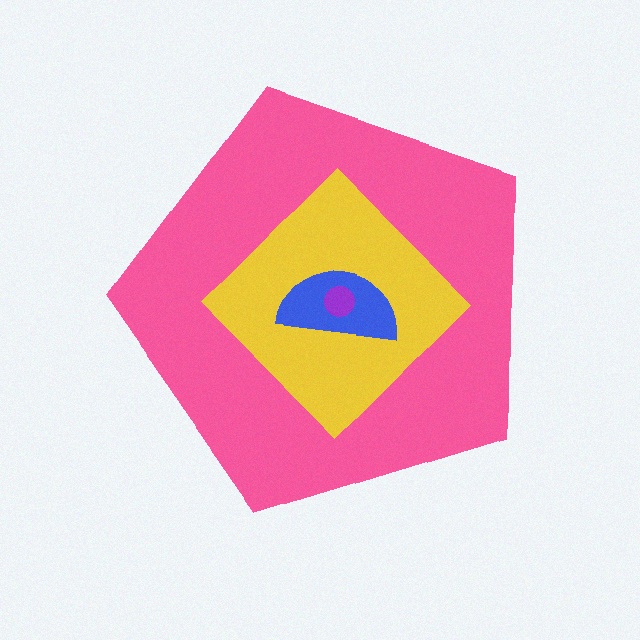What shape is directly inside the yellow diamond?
The blue semicircle.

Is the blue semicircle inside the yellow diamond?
Yes.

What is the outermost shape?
The pink pentagon.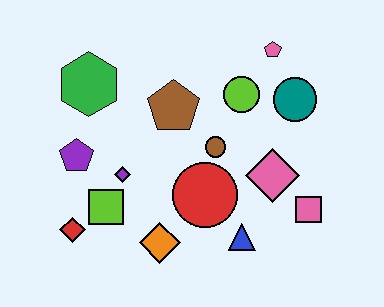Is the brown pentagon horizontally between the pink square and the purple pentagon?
Yes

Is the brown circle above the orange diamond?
Yes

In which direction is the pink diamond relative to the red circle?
The pink diamond is to the right of the red circle.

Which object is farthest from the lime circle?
The red diamond is farthest from the lime circle.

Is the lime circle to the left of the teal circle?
Yes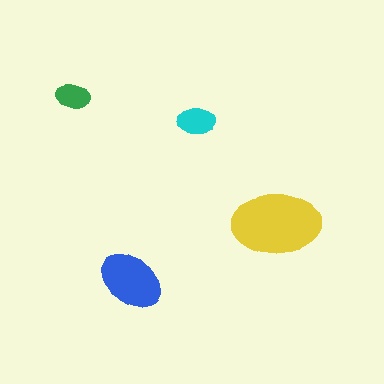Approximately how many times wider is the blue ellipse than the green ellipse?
About 2 times wider.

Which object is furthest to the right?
The yellow ellipse is rightmost.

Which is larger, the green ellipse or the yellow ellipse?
The yellow one.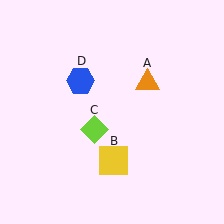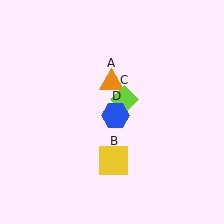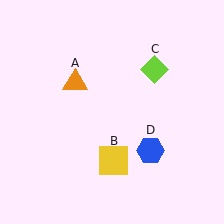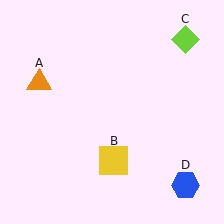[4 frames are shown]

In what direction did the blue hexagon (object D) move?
The blue hexagon (object D) moved down and to the right.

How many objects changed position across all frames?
3 objects changed position: orange triangle (object A), lime diamond (object C), blue hexagon (object D).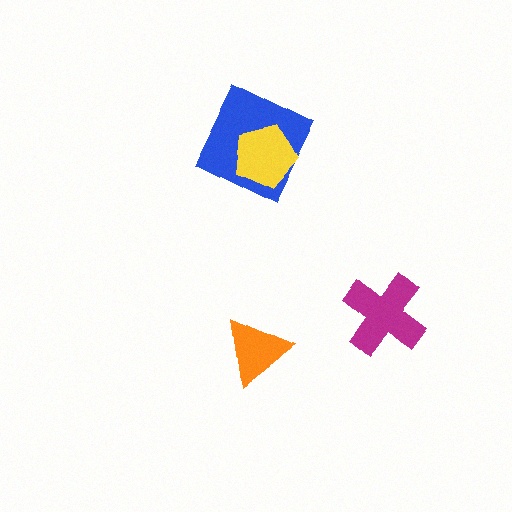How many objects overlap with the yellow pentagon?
1 object overlaps with the yellow pentagon.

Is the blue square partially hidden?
Yes, it is partially covered by another shape.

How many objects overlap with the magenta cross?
0 objects overlap with the magenta cross.